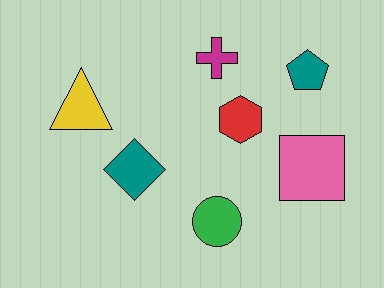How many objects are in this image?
There are 7 objects.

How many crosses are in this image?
There is 1 cross.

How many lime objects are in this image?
There are no lime objects.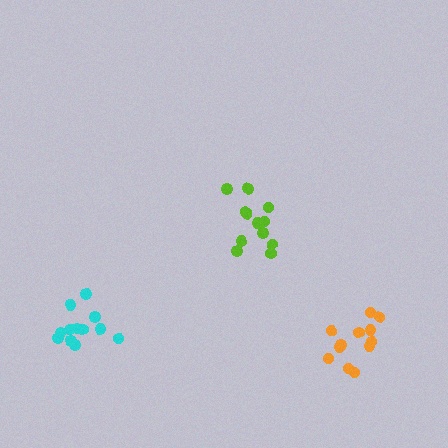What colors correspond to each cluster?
The clusters are colored: lime, cyan, orange.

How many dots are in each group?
Group 1: 12 dots, Group 2: 12 dots, Group 3: 12 dots (36 total).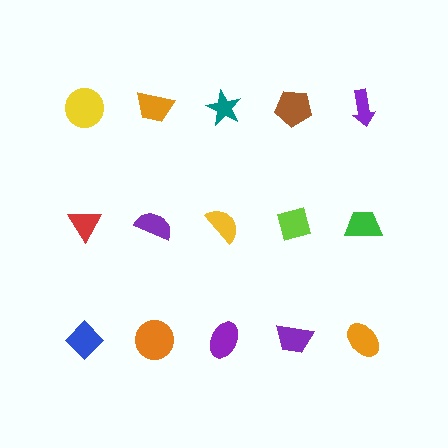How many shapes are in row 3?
5 shapes.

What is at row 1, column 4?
A brown pentagon.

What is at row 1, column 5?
A purple arrow.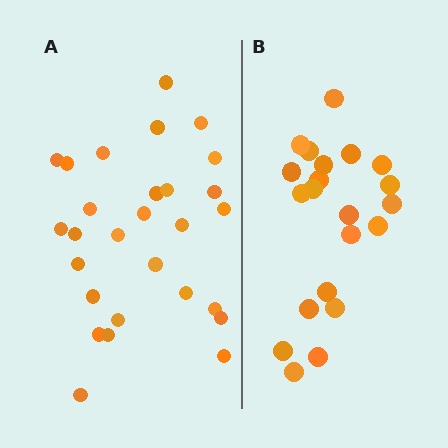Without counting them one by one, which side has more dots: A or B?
Region A (the left region) has more dots.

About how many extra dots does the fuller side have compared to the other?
Region A has roughly 8 or so more dots than region B.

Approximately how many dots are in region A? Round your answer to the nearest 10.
About 30 dots. (The exact count is 28, which rounds to 30.)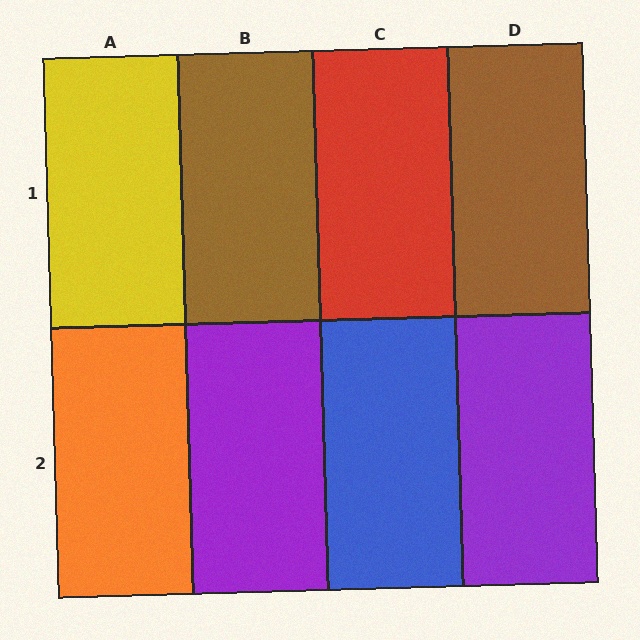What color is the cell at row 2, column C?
Blue.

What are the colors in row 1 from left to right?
Yellow, brown, red, brown.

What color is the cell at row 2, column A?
Orange.